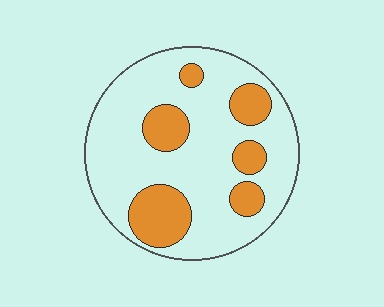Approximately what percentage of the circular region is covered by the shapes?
Approximately 25%.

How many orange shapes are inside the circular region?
6.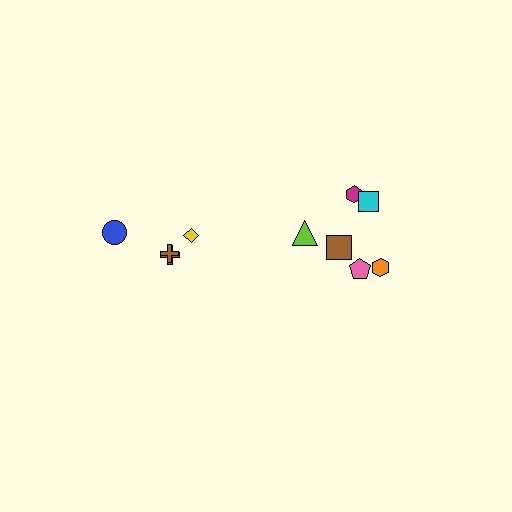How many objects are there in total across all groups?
There are 10 objects.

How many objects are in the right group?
There are 6 objects.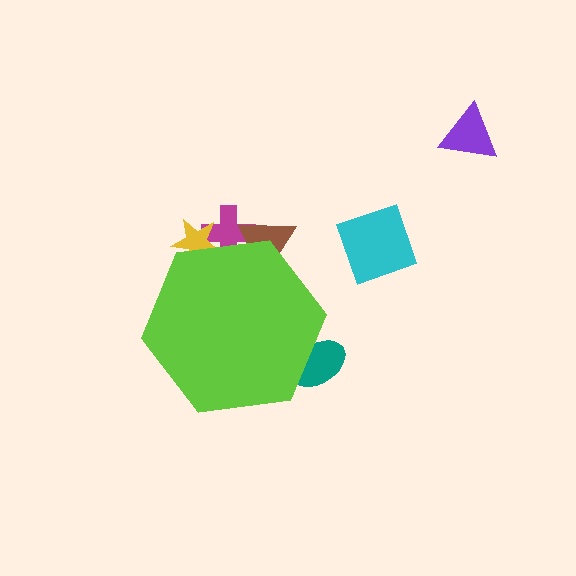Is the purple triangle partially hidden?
No, the purple triangle is fully visible.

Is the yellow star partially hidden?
Yes, the yellow star is partially hidden behind the lime hexagon.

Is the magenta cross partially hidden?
Yes, the magenta cross is partially hidden behind the lime hexagon.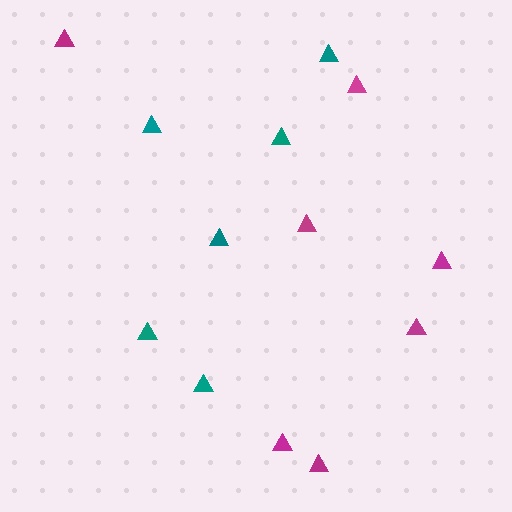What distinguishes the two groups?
There are 2 groups: one group of magenta triangles (7) and one group of teal triangles (6).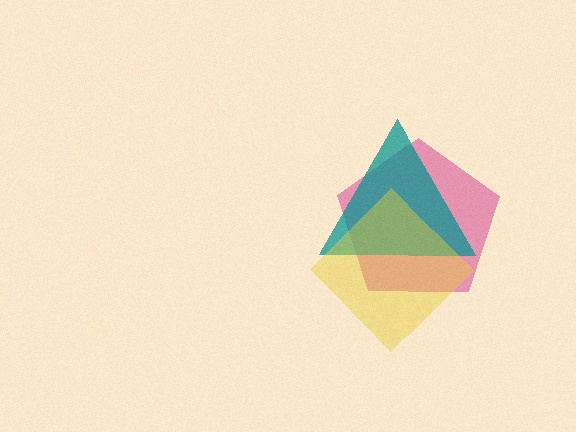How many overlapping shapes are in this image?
There are 3 overlapping shapes in the image.